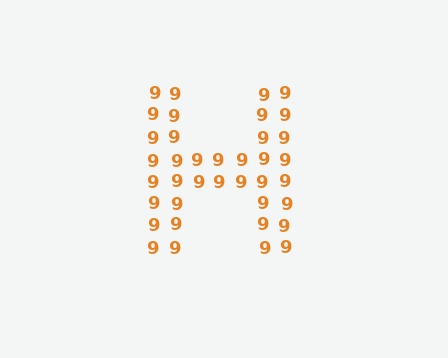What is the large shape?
The large shape is the letter H.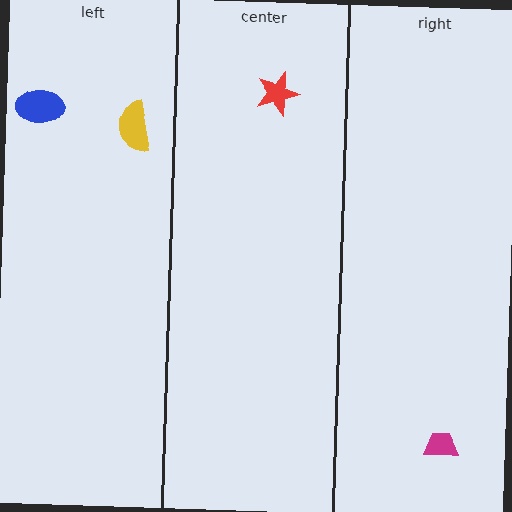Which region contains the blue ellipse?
The left region.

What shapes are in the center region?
The red star.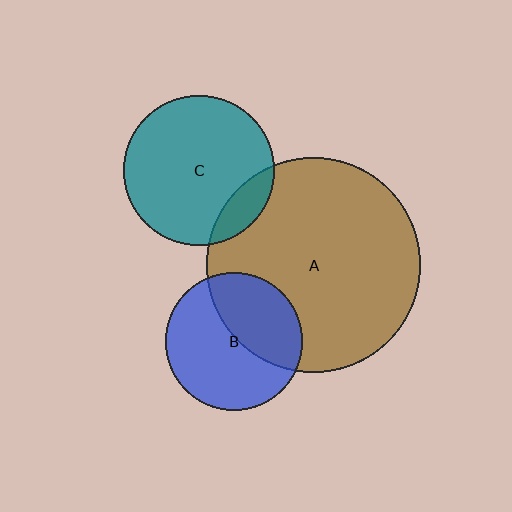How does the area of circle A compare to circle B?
Approximately 2.4 times.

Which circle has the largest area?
Circle A (brown).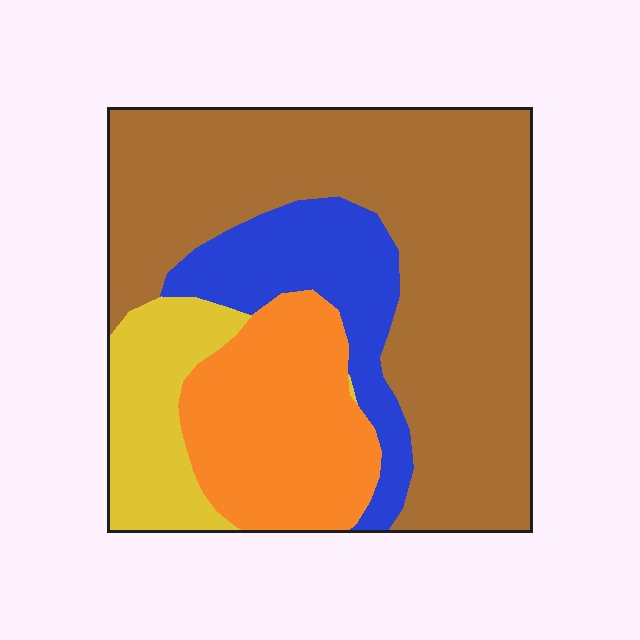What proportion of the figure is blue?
Blue takes up less than a quarter of the figure.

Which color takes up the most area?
Brown, at roughly 55%.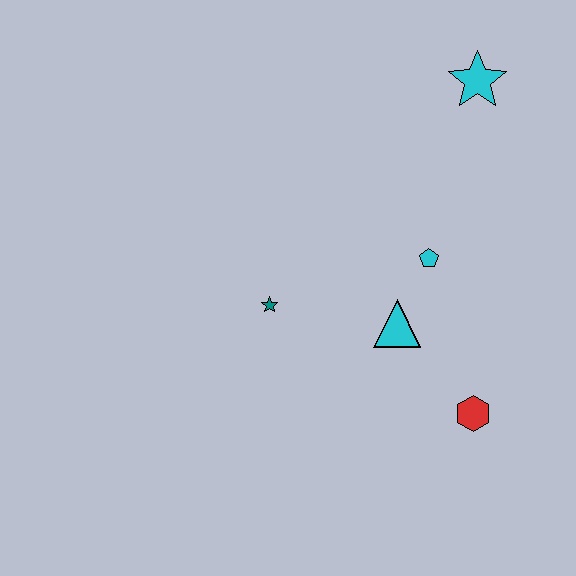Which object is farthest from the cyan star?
The red hexagon is farthest from the cyan star.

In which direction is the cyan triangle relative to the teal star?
The cyan triangle is to the right of the teal star.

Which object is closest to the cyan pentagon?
The cyan triangle is closest to the cyan pentagon.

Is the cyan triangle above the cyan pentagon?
No